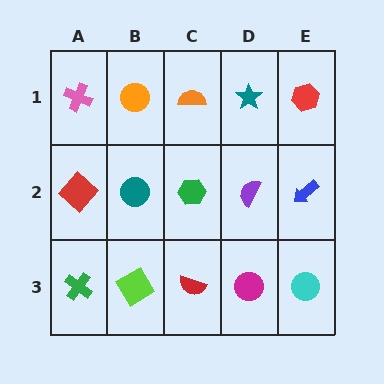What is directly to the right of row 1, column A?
An orange circle.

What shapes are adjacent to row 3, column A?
A red diamond (row 2, column A), a lime diamond (row 3, column B).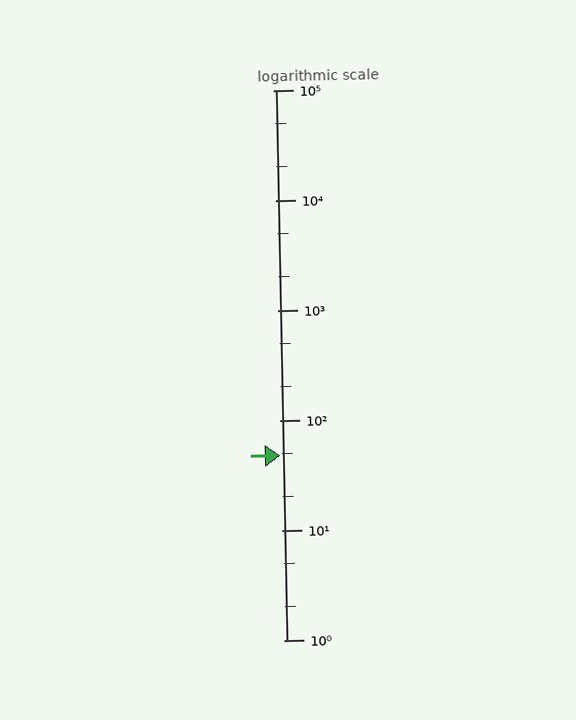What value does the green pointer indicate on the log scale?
The pointer indicates approximately 48.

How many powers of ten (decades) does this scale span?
The scale spans 5 decades, from 1 to 100000.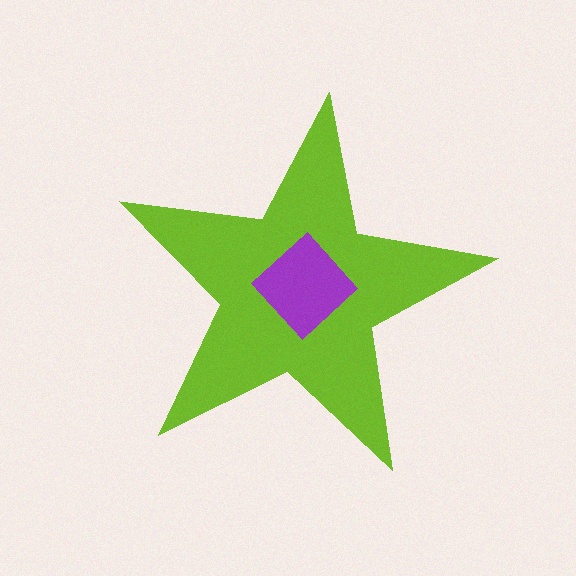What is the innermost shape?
The purple diamond.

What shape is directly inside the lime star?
The purple diamond.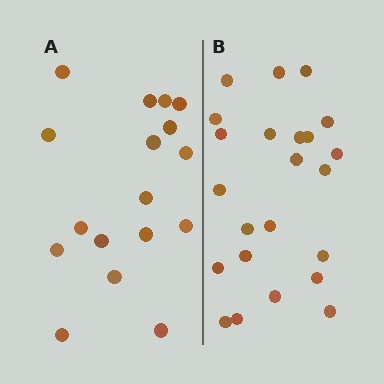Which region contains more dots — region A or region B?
Region B (the right region) has more dots.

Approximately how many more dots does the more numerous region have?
Region B has about 6 more dots than region A.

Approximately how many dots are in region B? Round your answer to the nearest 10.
About 20 dots. (The exact count is 23, which rounds to 20.)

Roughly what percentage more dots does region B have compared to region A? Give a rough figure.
About 35% more.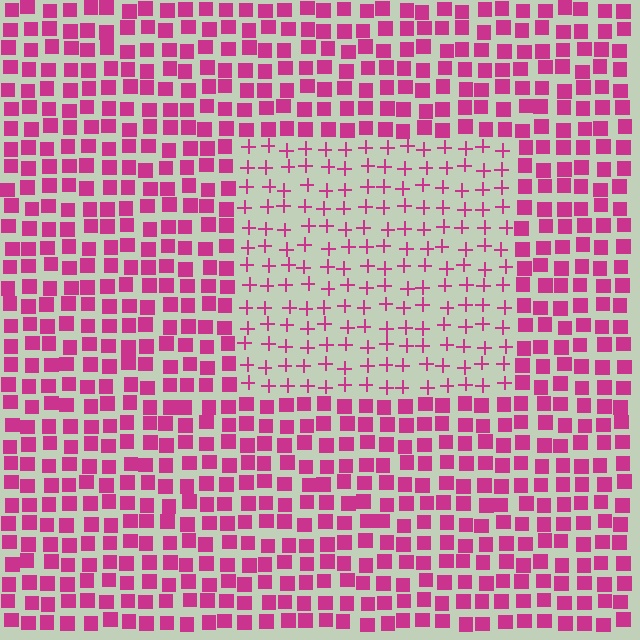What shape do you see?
I see a rectangle.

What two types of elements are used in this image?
The image uses plus signs inside the rectangle region and squares outside it.